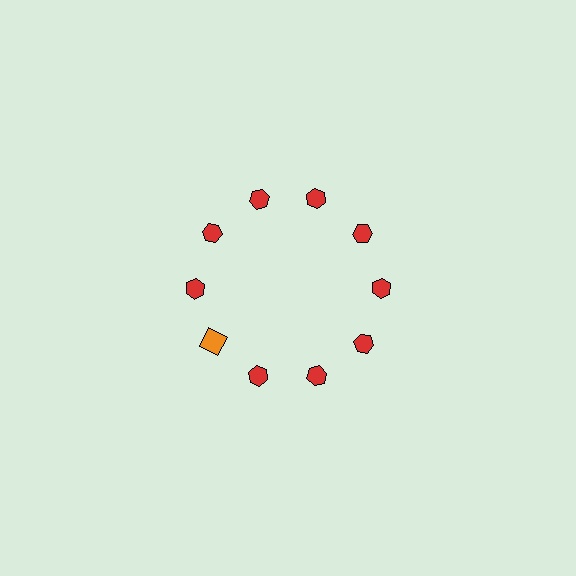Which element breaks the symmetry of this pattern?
The orange square at roughly the 8 o'clock position breaks the symmetry. All other shapes are red hexagons.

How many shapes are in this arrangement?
There are 10 shapes arranged in a ring pattern.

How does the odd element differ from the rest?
It differs in both color (orange instead of red) and shape (square instead of hexagon).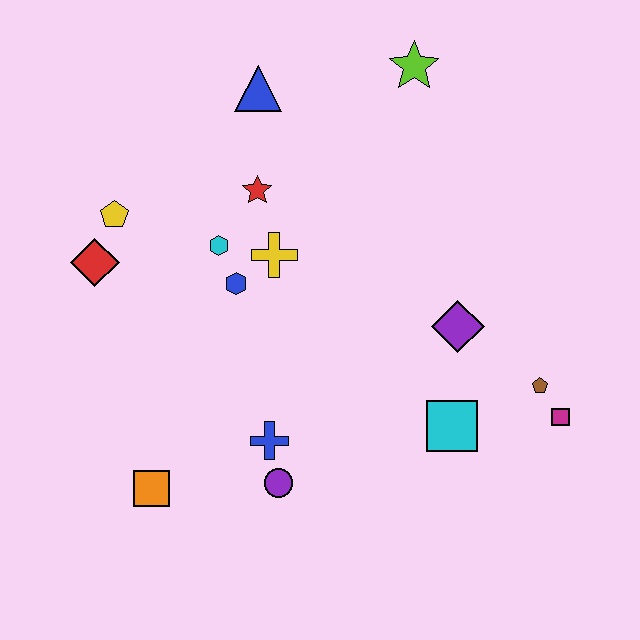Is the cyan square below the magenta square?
Yes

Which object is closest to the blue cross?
The purple circle is closest to the blue cross.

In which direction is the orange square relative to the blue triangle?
The orange square is below the blue triangle.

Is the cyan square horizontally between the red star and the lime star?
No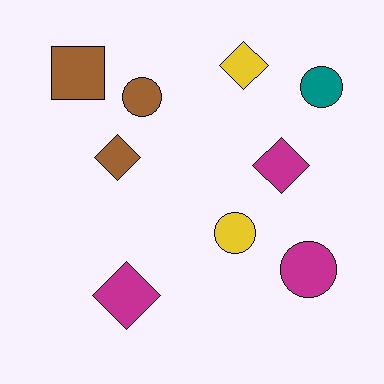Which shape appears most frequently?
Circle, with 4 objects.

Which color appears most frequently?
Brown, with 3 objects.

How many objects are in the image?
There are 9 objects.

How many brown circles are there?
There is 1 brown circle.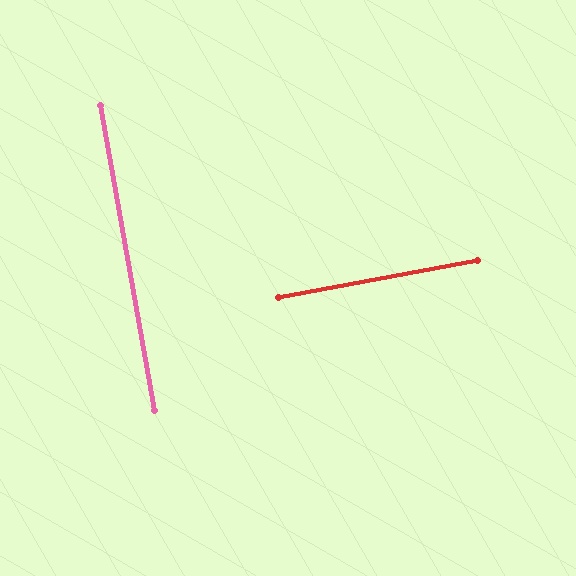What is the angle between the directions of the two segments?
Approximately 90 degrees.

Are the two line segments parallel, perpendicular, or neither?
Perpendicular — they meet at approximately 90°.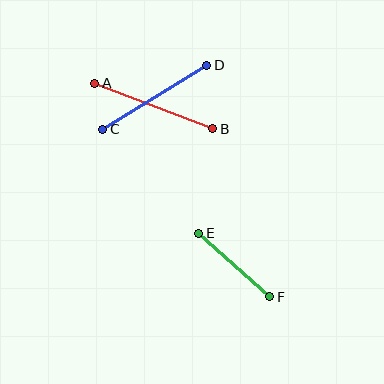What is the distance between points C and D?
The distance is approximately 122 pixels.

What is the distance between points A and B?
The distance is approximately 127 pixels.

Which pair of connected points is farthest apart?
Points A and B are farthest apart.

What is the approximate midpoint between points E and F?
The midpoint is at approximately (234, 265) pixels.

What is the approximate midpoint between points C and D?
The midpoint is at approximately (155, 97) pixels.